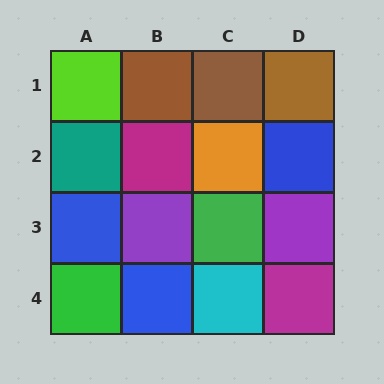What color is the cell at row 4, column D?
Magenta.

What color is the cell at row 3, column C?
Green.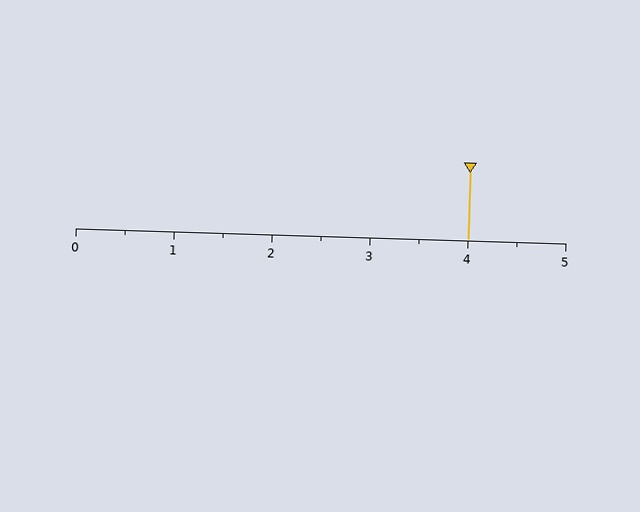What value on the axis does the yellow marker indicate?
The marker indicates approximately 4.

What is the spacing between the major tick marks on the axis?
The major ticks are spaced 1 apart.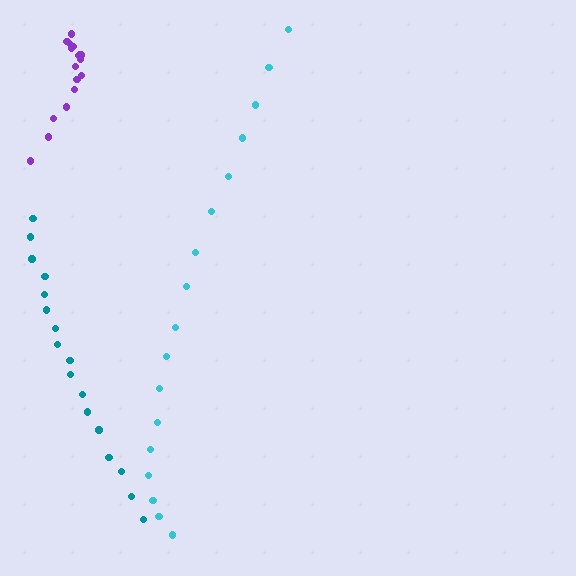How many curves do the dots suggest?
There are 3 distinct paths.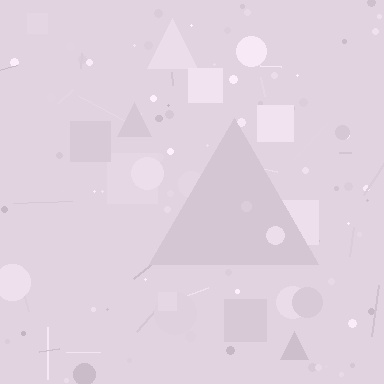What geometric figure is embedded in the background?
A triangle is embedded in the background.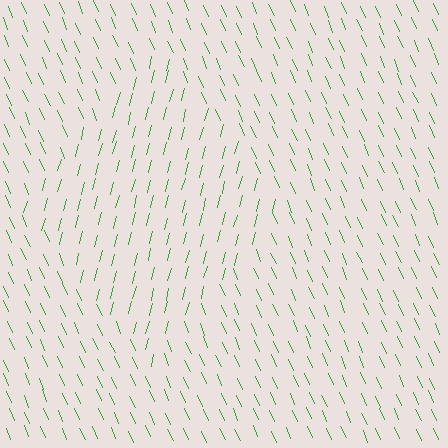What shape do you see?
I see a diamond.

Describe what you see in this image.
The image is filled with small green line segments. A diamond region in the image has lines oriented differently from the surrounding lines, creating a visible texture boundary.